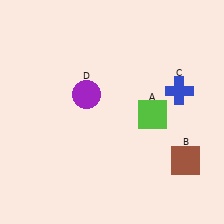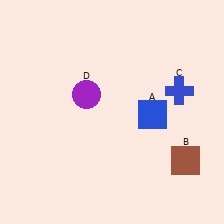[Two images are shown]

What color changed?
The square (A) changed from lime in Image 1 to blue in Image 2.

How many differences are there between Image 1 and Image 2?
There is 1 difference between the two images.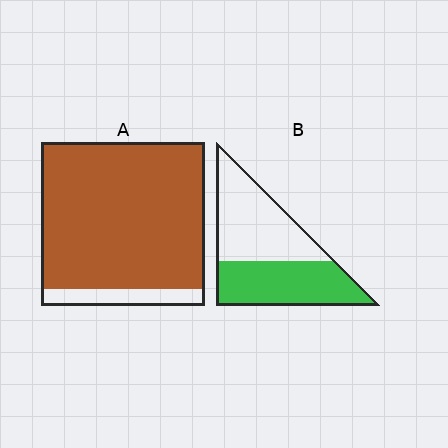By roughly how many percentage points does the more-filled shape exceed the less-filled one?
By roughly 40 percentage points (A over B).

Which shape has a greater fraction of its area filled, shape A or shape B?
Shape A.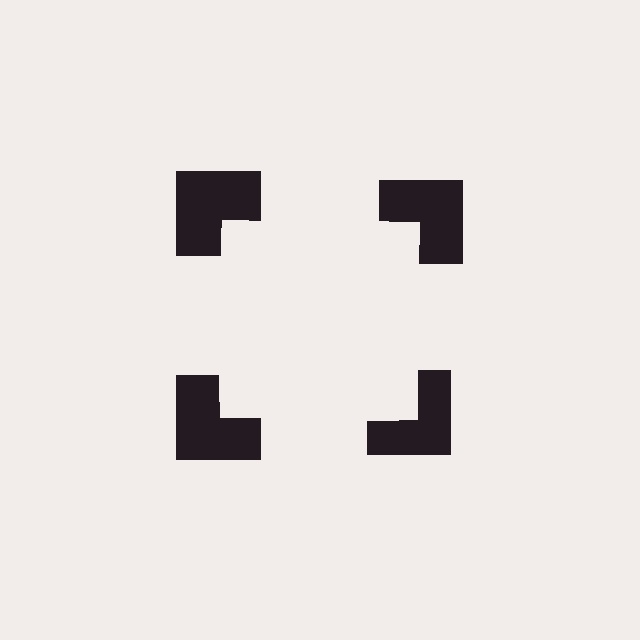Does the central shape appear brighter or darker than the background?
It typically appears slightly brighter than the background, even though no actual brightness change is drawn.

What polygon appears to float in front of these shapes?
An illusory square — its edges are inferred from the aligned wedge cuts in the notched squares, not physically drawn.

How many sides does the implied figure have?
4 sides.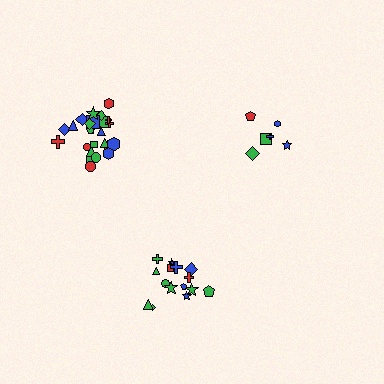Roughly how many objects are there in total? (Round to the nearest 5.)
Roughly 45 objects in total.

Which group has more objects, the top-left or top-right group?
The top-left group.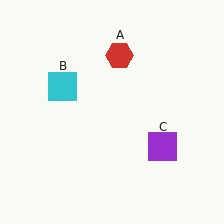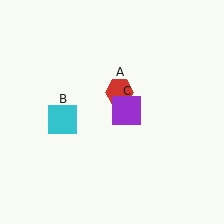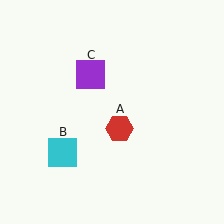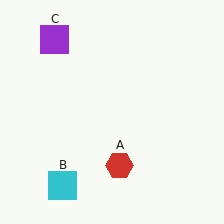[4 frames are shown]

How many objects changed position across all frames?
3 objects changed position: red hexagon (object A), cyan square (object B), purple square (object C).